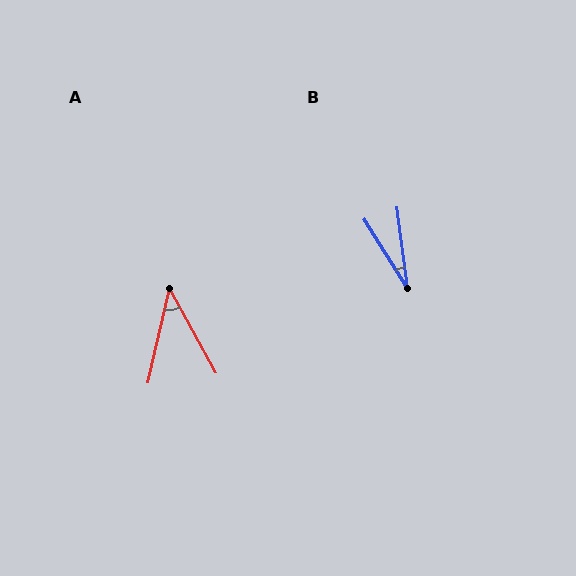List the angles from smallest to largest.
B (24°), A (42°).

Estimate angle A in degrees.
Approximately 42 degrees.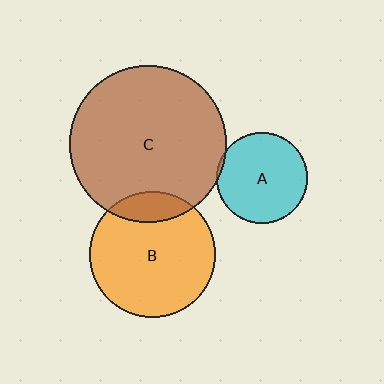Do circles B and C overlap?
Yes.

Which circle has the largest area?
Circle C (brown).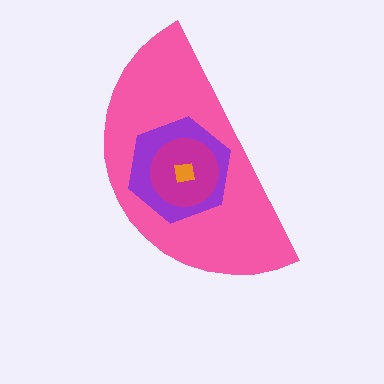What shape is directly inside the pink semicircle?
The purple hexagon.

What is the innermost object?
The orange square.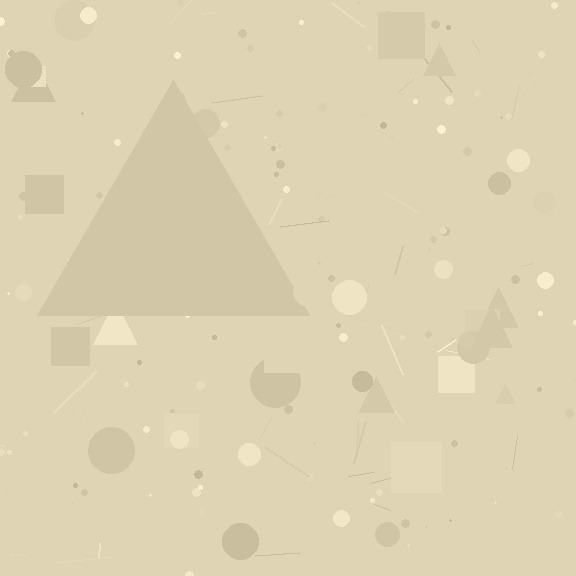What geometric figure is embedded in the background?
A triangle is embedded in the background.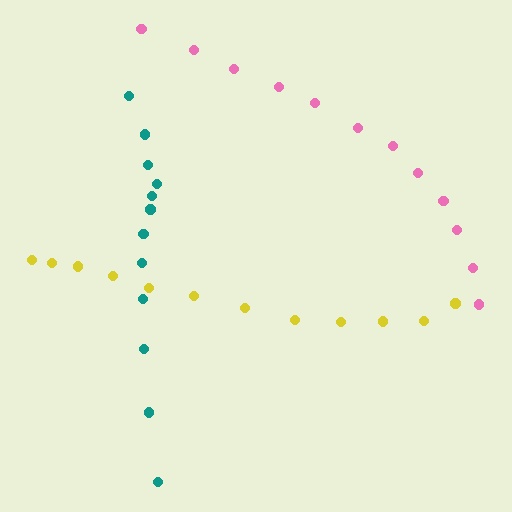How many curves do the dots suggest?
There are 3 distinct paths.